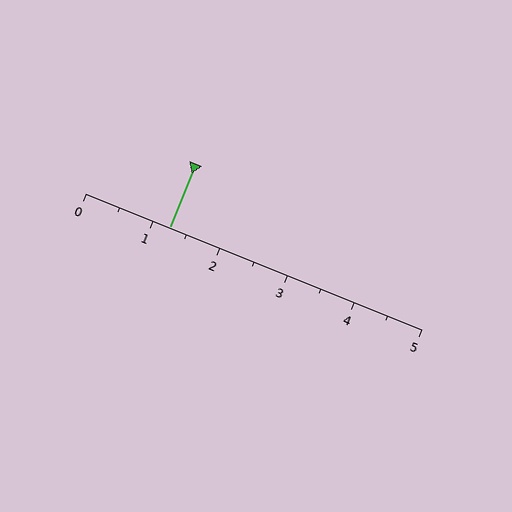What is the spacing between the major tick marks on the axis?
The major ticks are spaced 1 apart.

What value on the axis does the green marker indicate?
The marker indicates approximately 1.2.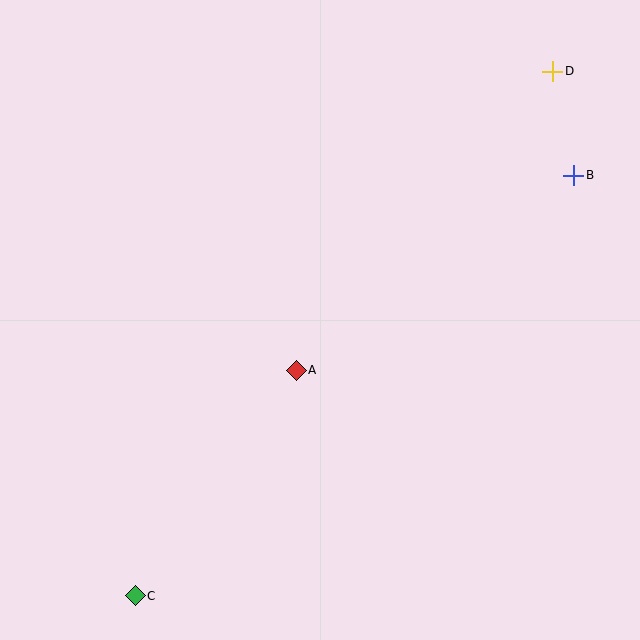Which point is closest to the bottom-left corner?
Point C is closest to the bottom-left corner.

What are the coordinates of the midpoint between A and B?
The midpoint between A and B is at (435, 273).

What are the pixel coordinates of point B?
Point B is at (574, 175).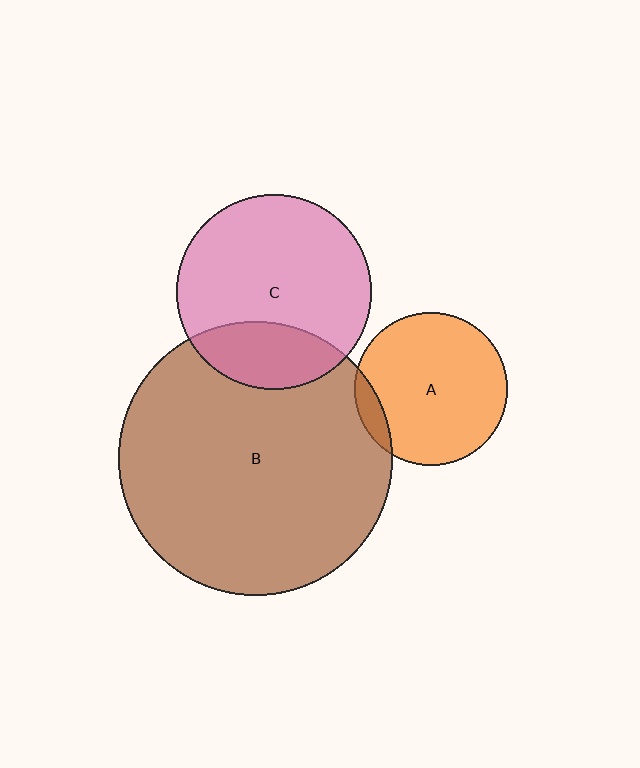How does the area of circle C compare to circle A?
Approximately 1.6 times.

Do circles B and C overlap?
Yes.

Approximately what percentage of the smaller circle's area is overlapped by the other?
Approximately 25%.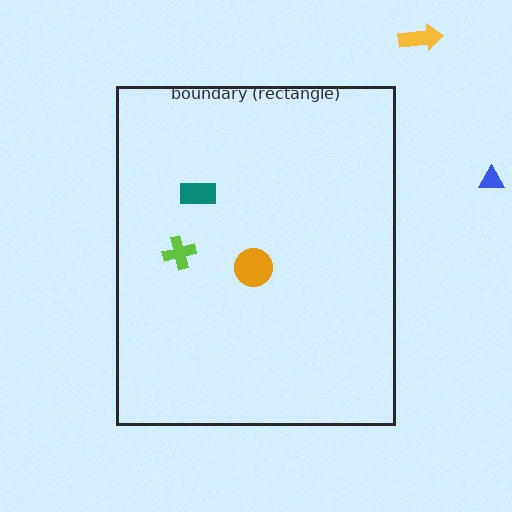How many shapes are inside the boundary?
3 inside, 2 outside.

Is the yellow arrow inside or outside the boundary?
Outside.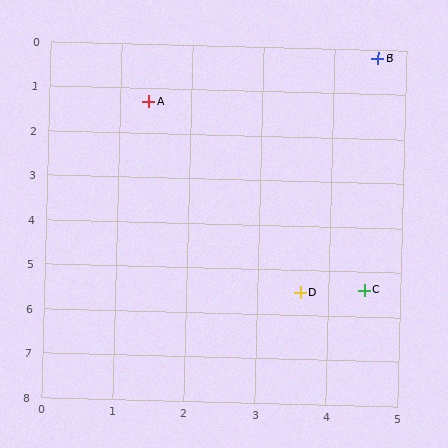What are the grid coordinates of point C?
Point C is at approximately (4.5, 5.4).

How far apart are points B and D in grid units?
Points B and D are about 5.4 grid units apart.